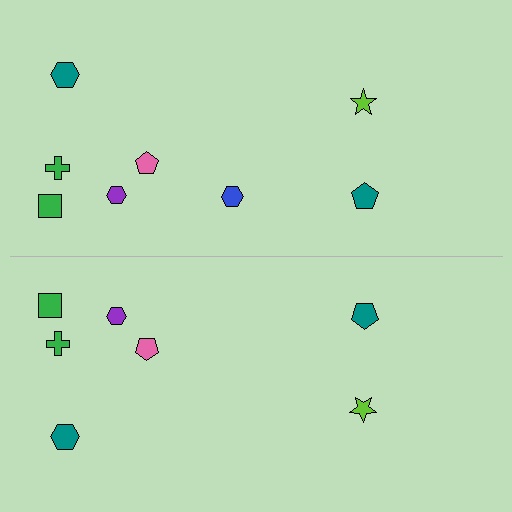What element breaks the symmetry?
A blue hexagon is missing from the bottom side.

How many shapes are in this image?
There are 15 shapes in this image.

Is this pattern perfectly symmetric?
No, the pattern is not perfectly symmetric. A blue hexagon is missing from the bottom side.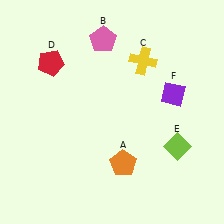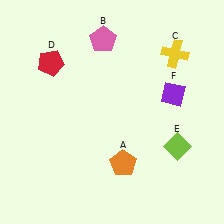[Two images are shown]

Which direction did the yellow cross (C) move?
The yellow cross (C) moved right.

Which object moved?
The yellow cross (C) moved right.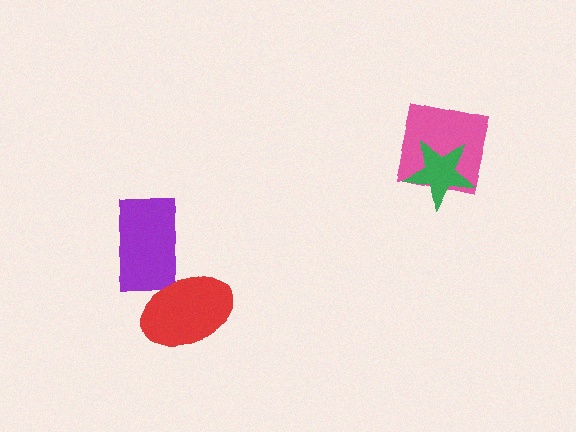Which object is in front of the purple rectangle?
The red ellipse is in front of the purple rectangle.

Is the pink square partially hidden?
Yes, it is partially covered by another shape.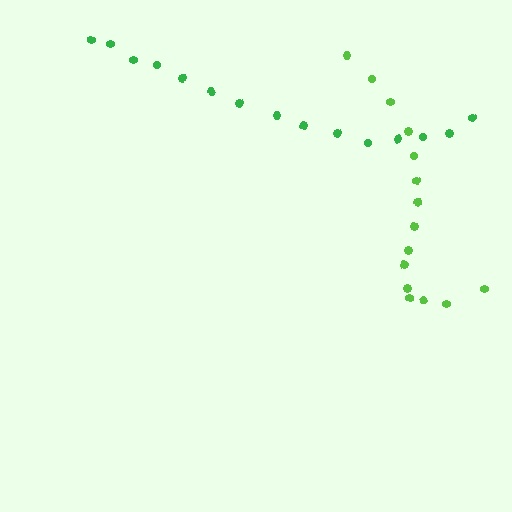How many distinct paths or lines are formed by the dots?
There are 2 distinct paths.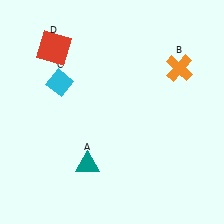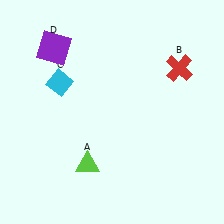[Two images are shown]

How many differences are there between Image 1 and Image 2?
There are 3 differences between the two images.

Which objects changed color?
A changed from teal to lime. B changed from orange to red. D changed from red to purple.